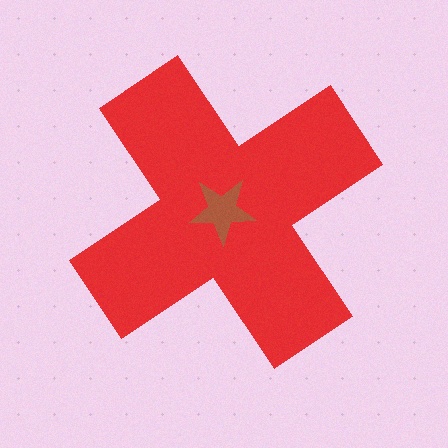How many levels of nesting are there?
2.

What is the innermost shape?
The brown star.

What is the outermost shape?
The red cross.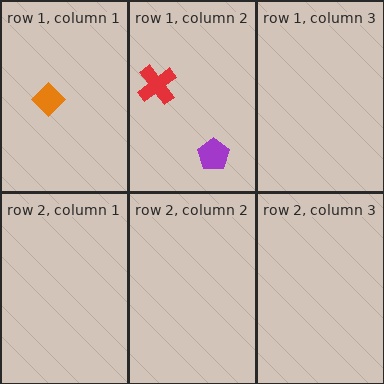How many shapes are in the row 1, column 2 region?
2.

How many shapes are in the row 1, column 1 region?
1.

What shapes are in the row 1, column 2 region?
The purple pentagon, the red cross.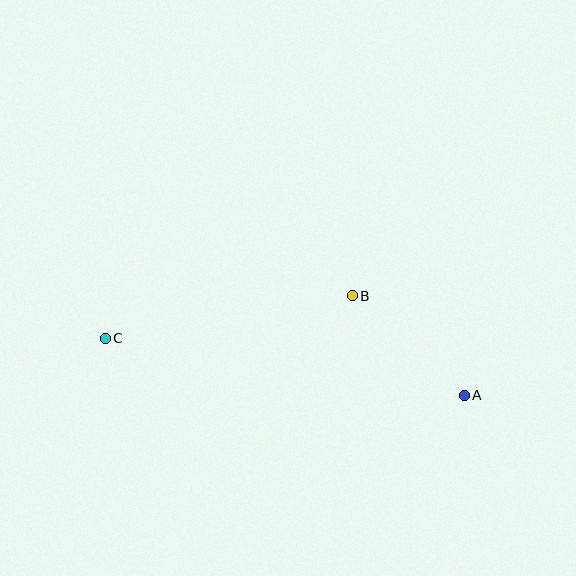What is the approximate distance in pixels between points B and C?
The distance between B and C is approximately 250 pixels.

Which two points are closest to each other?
Points A and B are closest to each other.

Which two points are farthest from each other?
Points A and C are farthest from each other.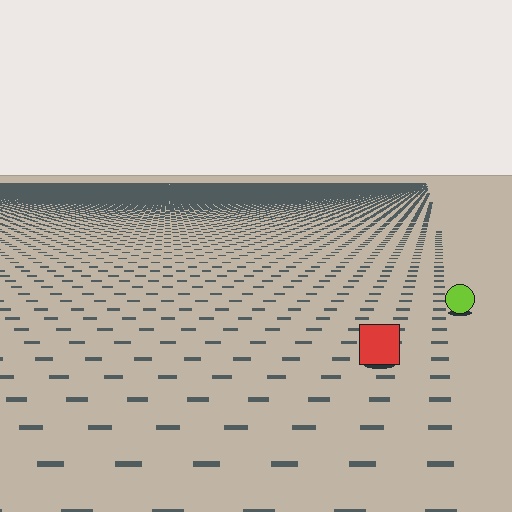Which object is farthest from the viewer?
The lime circle is farthest from the viewer. It appears smaller and the ground texture around it is denser.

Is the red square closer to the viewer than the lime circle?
Yes. The red square is closer — you can tell from the texture gradient: the ground texture is coarser near it.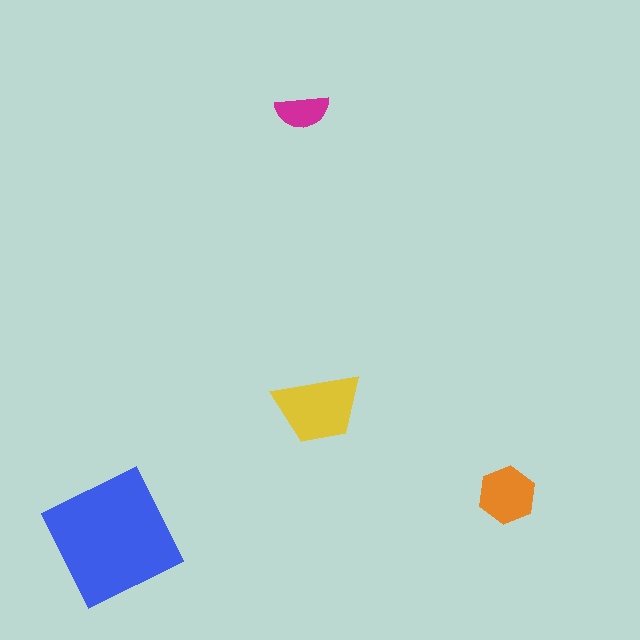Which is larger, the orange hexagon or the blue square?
The blue square.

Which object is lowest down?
The blue square is bottommost.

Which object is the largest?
The blue square.